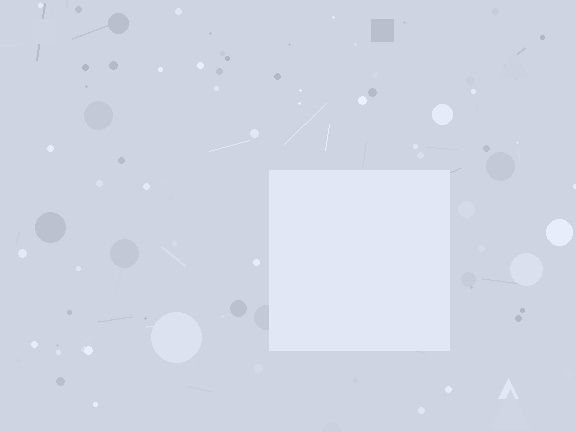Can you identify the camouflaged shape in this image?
The camouflaged shape is a square.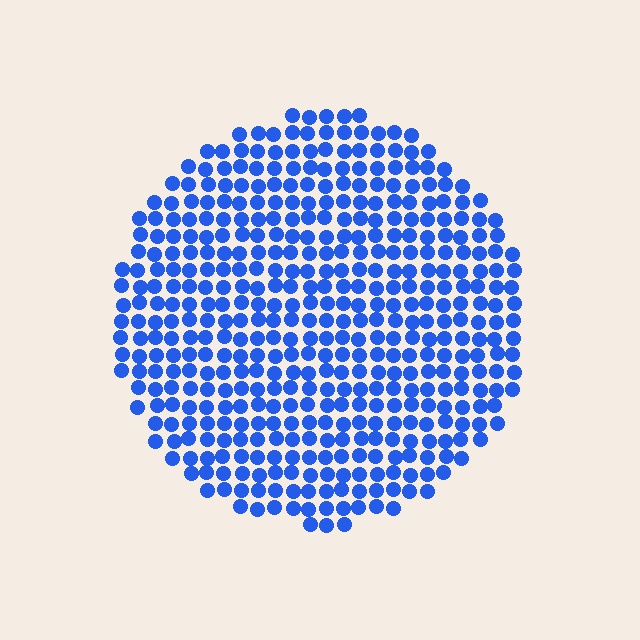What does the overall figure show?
The overall figure shows a circle.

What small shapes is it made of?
It is made of small circles.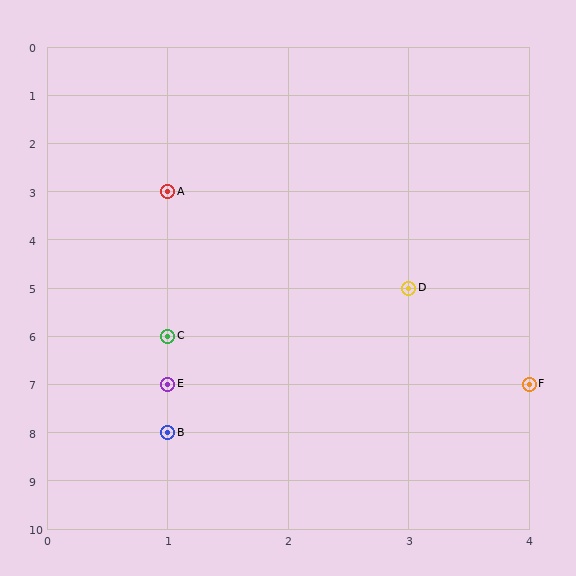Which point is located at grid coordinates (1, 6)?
Point C is at (1, 6).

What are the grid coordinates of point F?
Point F is at grid coordinates (4, 7).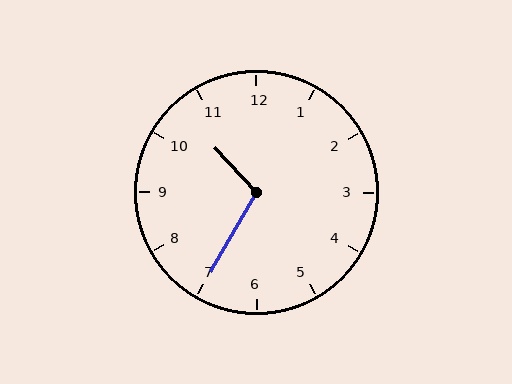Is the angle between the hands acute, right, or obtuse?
It is obtuse.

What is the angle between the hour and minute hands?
Approximately 108 degrees.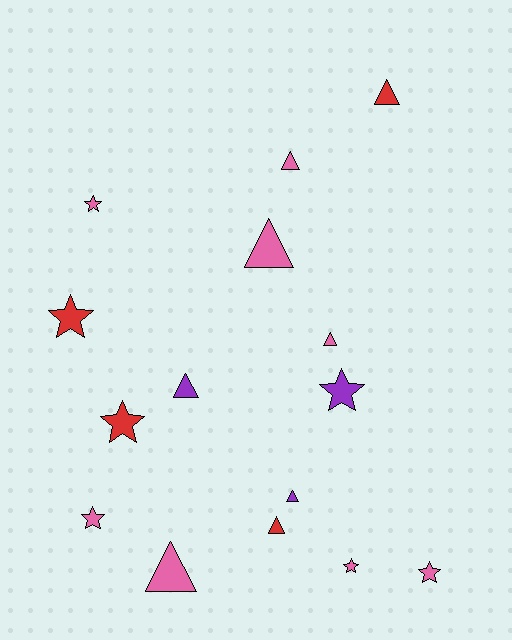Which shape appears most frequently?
Triangle, with 8 objects.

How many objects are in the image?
There are 15 objects.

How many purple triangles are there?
There are 2 purple triangles.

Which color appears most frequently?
Pink, with 8 objects.